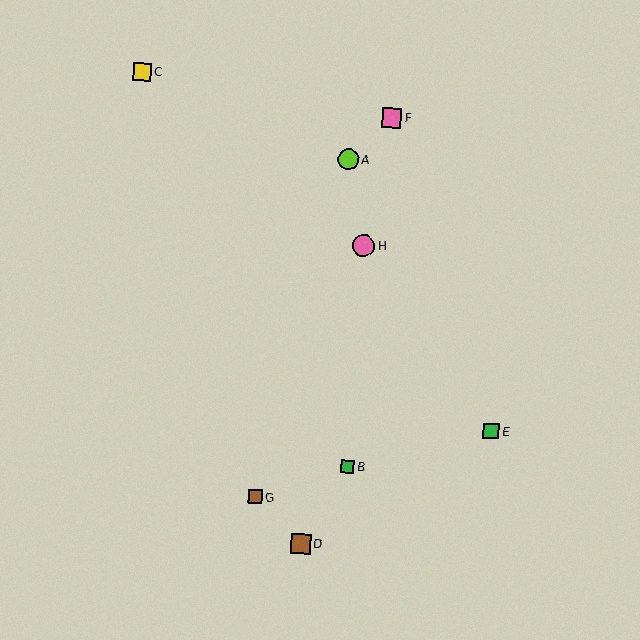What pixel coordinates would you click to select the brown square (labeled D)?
Click at (301, 543) to select the brown square D.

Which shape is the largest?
The pink circle (labeled H) is the largest.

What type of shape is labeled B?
Shape B is a green square.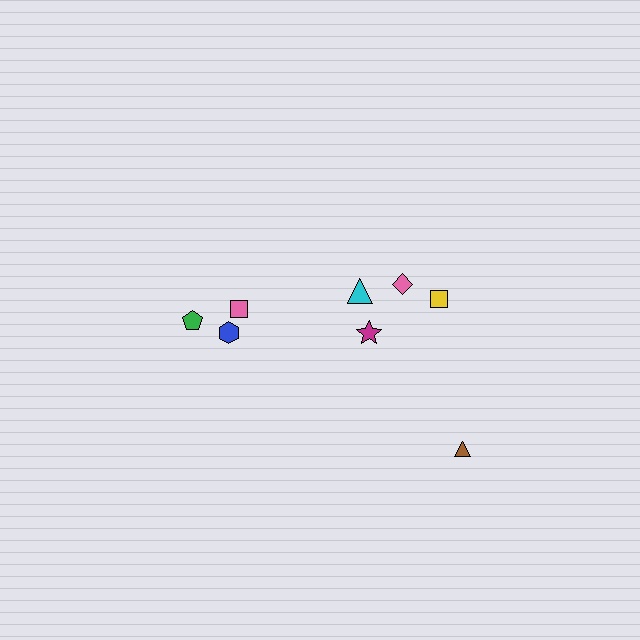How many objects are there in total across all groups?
There are 8 objects.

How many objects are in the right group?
There are 5 objects.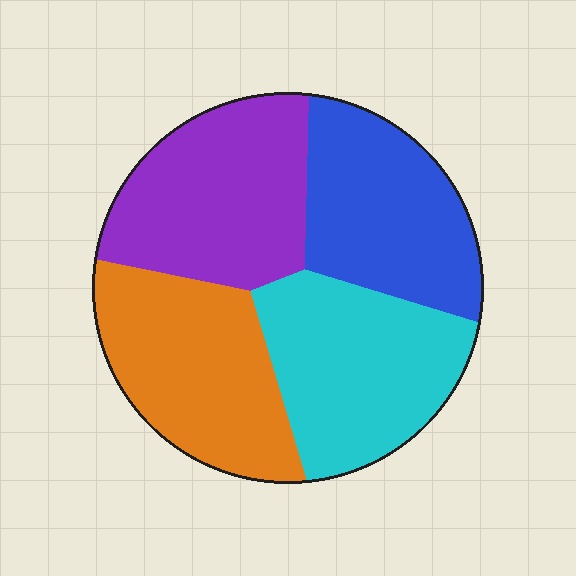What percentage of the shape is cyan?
Cyan takes up between a quarter and a half of the shape.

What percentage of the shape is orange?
Orange takes up between a quarter and a half of the shape.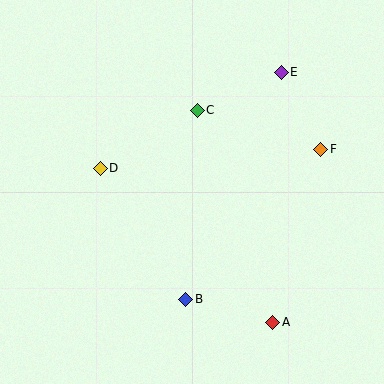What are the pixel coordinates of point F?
Point F is at (321, 149).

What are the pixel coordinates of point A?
Point A is at (273, 322).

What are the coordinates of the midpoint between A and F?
The midpoint between A and F is at (297, 236).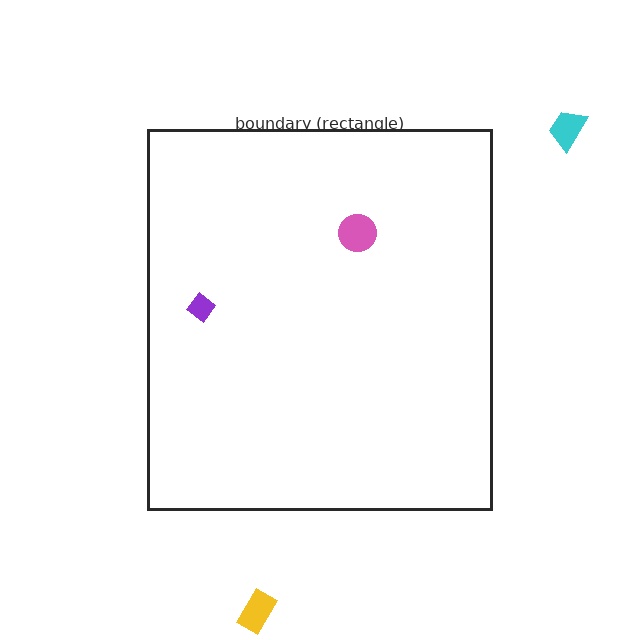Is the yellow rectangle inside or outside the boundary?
Outside.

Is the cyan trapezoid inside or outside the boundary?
Outside.